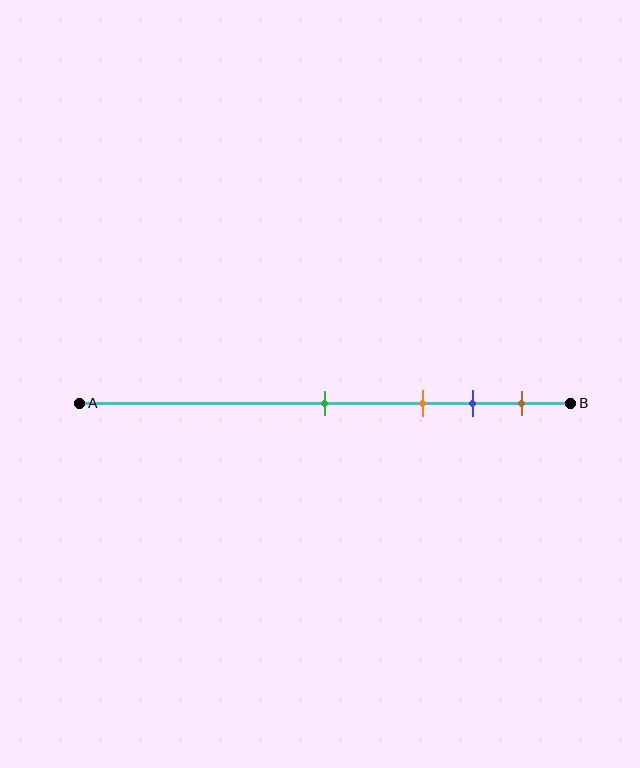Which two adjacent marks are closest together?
The blue and brown marks are the closest adjacent pair.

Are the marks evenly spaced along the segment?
No, the marks are not evenly spaced.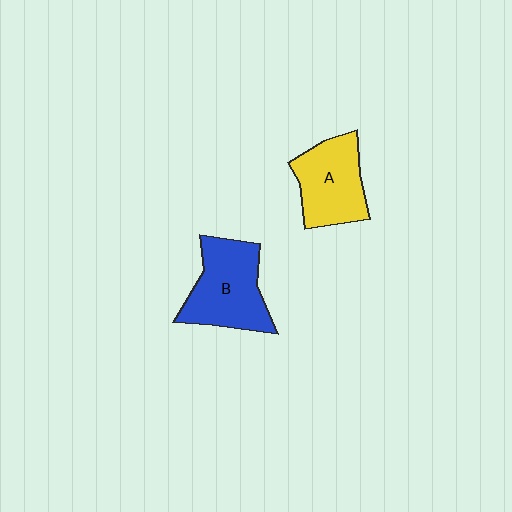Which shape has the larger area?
Shape B (blue).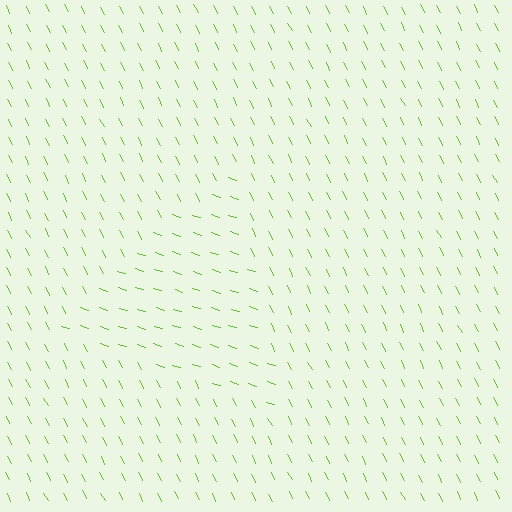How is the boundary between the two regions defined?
The boundary is defined purely by a change in line orientation (approximately 45 degrees difference). All lines are the same color and thickness.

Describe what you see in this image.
The image is filled with small lime line segments. A triangle region in the image has lines oriented differently from the surrounding lines, creating a visible texture boundary.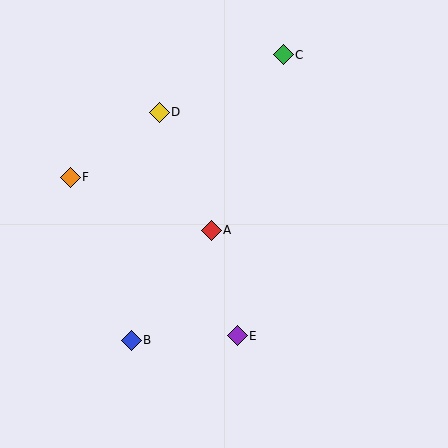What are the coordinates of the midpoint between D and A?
The midpoint between D and A is at (185, 171).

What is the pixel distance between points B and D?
The distance between B and D is 230 pixels.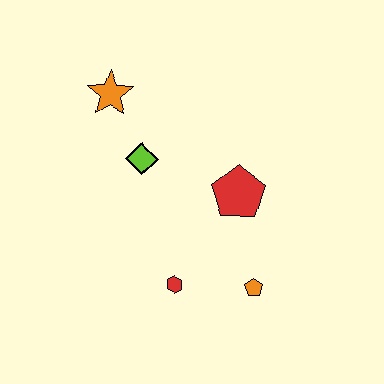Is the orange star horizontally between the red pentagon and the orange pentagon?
No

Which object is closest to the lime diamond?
The orange star is closest to the lime diamond.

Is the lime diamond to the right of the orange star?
Yes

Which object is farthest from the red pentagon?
The orange star is farthest from the red pentagon.